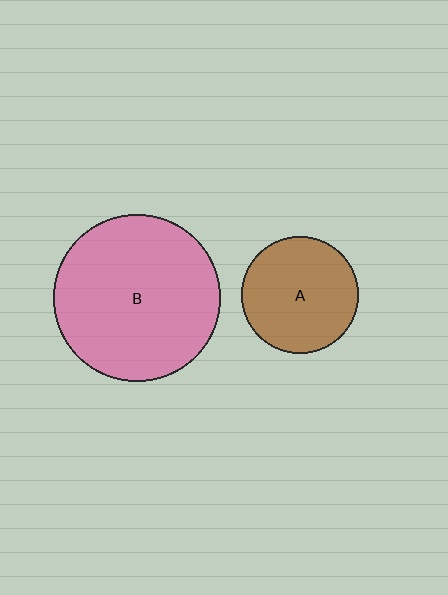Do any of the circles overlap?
No, none of the circles overlap.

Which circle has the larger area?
Circle B (pink).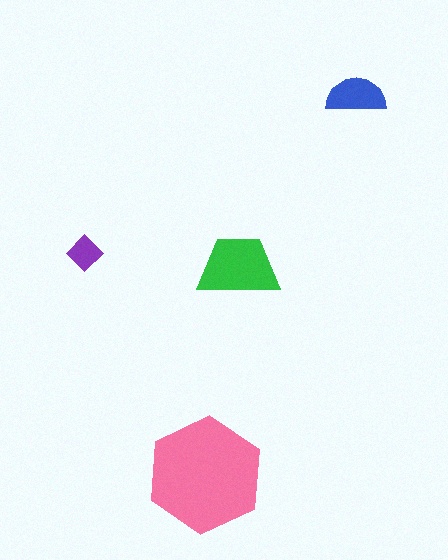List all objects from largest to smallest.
The pink hexagon, the green trapezoid, the blue semicircle, the purple diamond.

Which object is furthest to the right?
The blue semicircle is rightmost.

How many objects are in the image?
There are 4 objects in the image.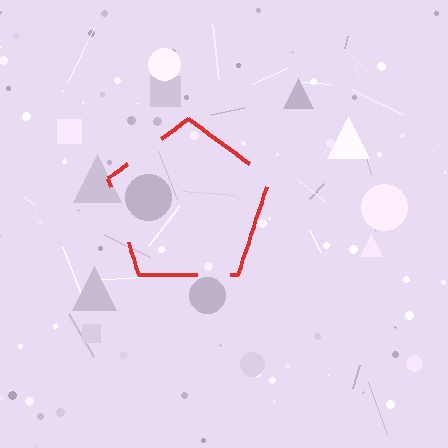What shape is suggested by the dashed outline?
The dashed outline suggests a pentagon.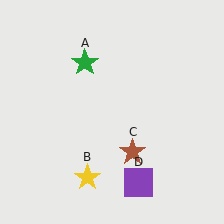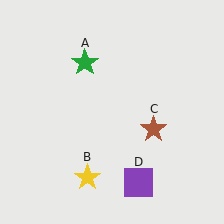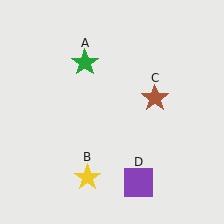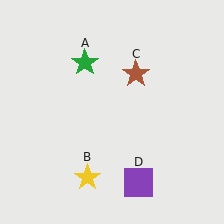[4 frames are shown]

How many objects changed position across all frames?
1 object changed position: brown star (object C).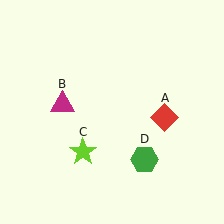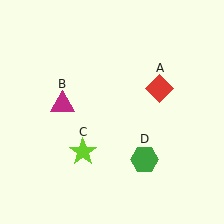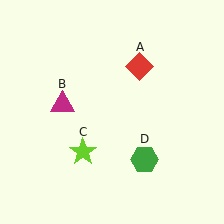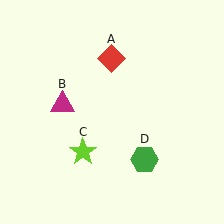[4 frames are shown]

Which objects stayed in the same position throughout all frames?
Magenta triangle (object B) and lime star (object C) and green hexagon (object D) remained stationary.